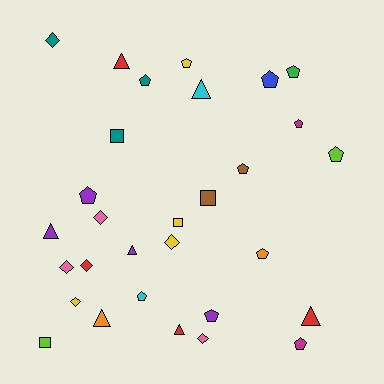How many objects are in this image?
There are 30 objects.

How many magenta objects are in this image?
There are 2 magenta objects.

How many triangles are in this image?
There are 7 triangles.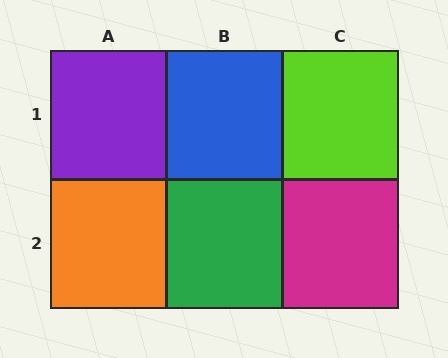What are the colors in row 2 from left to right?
Orange, green, magenta.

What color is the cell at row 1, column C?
Lime.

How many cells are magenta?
1 cell is magenta.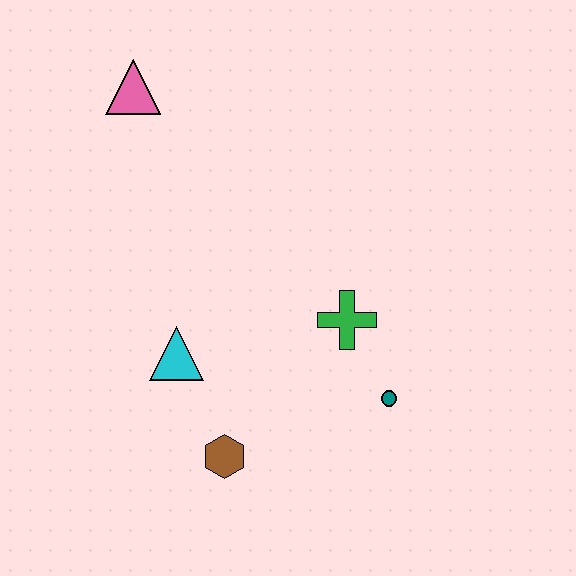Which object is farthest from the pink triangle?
The teal circle is farthest from the pink triangle.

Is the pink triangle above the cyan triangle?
Yes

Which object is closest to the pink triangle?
The cyan triangle is closest to the pink triangle.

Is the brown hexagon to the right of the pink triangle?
Yes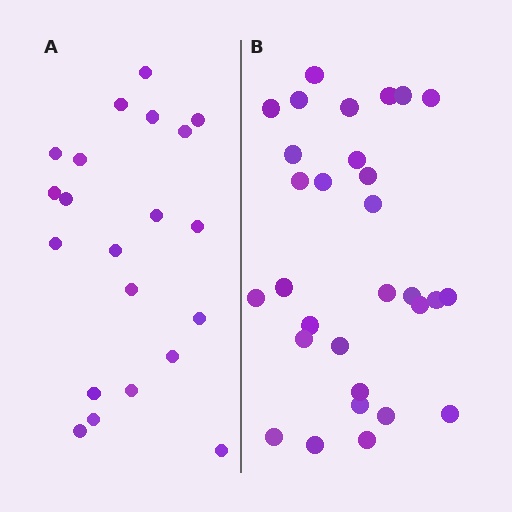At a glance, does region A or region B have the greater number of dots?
Region B (the right region) has more dots.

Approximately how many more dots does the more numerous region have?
Region B has roughly 8 or so more dots than region A.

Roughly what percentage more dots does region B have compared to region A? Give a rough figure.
About 45% more.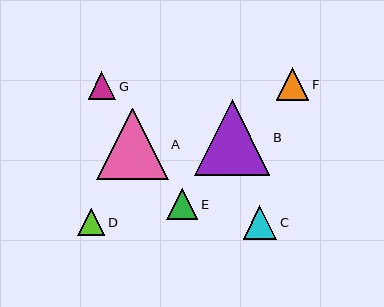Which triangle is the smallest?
Triangle D is the smallest with a size of approximately 27 pixels.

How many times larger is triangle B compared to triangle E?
Triangle B is approximately 2.5 times the size of triangle E.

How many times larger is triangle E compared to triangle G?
Triangle E is approximately 1.1 times the size of triangle G.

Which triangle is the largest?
Triangle B is the largest with a size of approximately 76 pixels.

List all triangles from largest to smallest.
From largest to smallest: B, A, C, F, E, G, D.